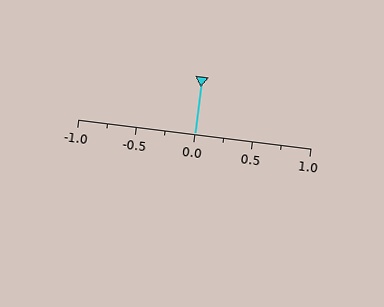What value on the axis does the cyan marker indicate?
The marker indicates approximately 0.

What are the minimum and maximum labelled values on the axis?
The axis runs from -1.0 to 1.0.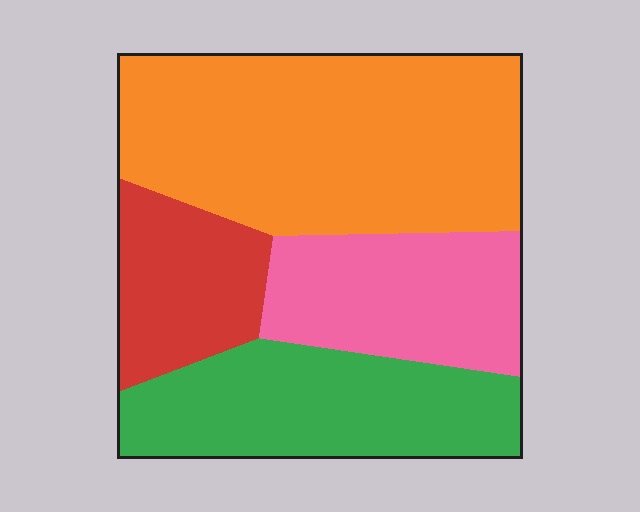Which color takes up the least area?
Red, at roughly 15%.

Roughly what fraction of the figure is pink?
Pink takes up about one fifth (1/5) of the figure.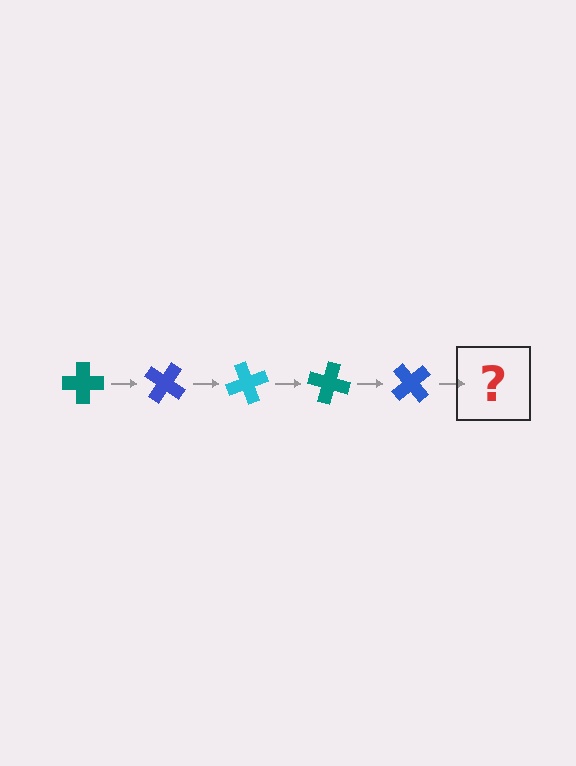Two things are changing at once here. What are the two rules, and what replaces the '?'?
The two rules are that it rotates 35 degrees each step and the color cycles through teal, blue, and cyan. The '?' should be a cyan cross, rotated 175 degrees from the start.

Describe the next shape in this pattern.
It should be a cyan cross, rotated 175 degrees from the start.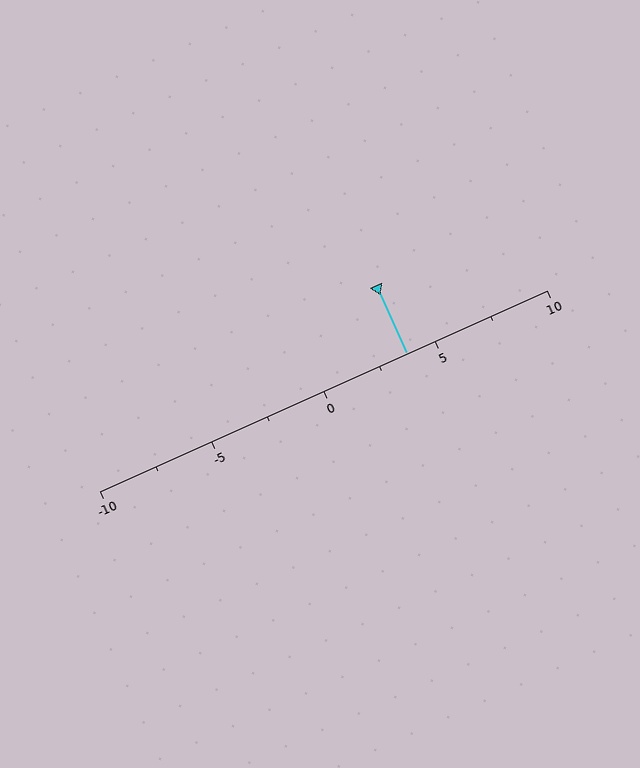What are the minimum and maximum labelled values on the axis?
The axis runs from -10 to 10.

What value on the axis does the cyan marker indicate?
The marker indicates approximately 3.8.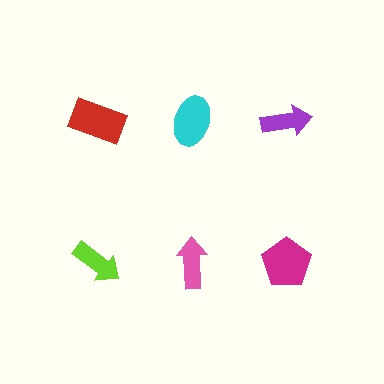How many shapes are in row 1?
3 shapes.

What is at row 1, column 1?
A red rectangle.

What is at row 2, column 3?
A magenta pentagon.